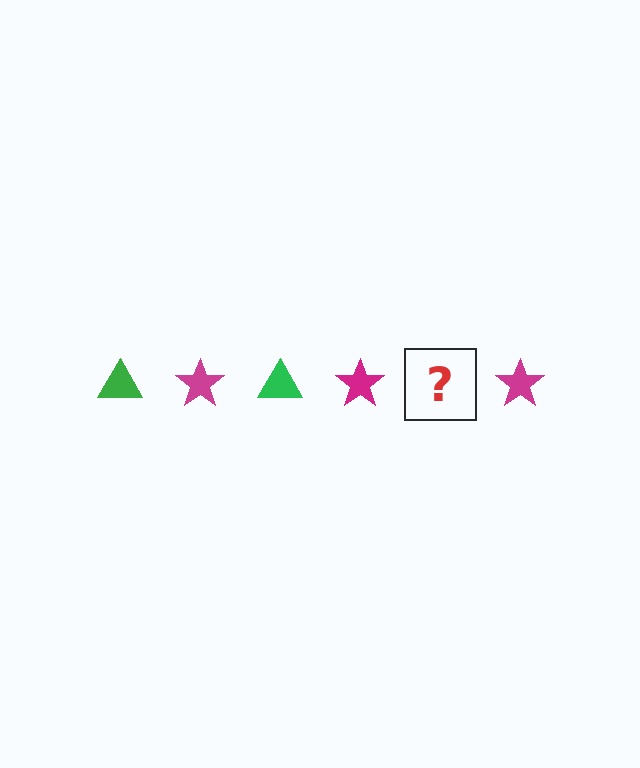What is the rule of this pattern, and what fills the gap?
The rule is that the pattern alternates between green triangle and magenta star. The gap should be filled with a green triangle.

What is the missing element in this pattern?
The missing element is a green triangle.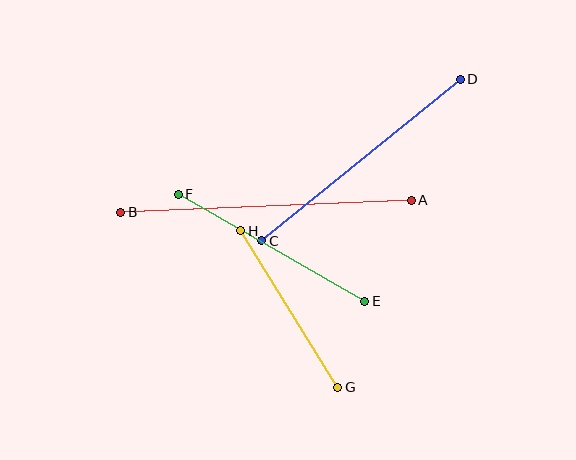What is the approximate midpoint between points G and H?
The midpoint is at approximately (289, 309) pixels.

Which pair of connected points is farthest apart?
Points A and B are farthest apart.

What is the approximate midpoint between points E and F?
The midpoint is at approximately (272, 248) pixels.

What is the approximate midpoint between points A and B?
The midpoint is at approximately (266, 206) pixels.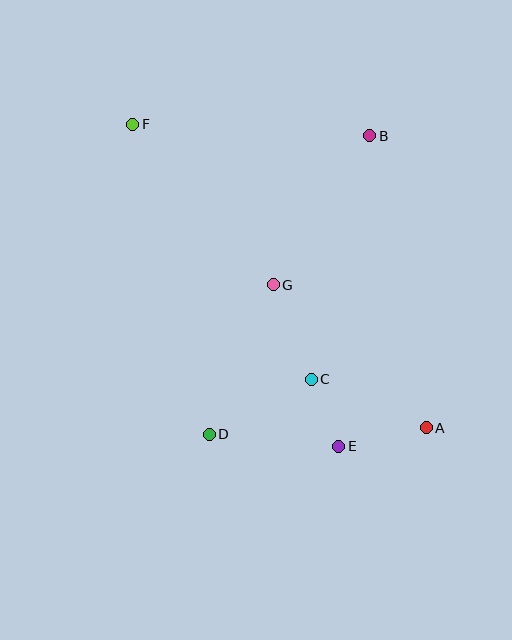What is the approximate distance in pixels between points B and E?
The distance between B and E is approximately 312 pixels.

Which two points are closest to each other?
Points C and E are closest to each other.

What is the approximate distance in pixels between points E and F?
The distance between E and F is approximately 382 pixels.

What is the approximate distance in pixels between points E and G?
The distance between E and G is approximately 174 pixels.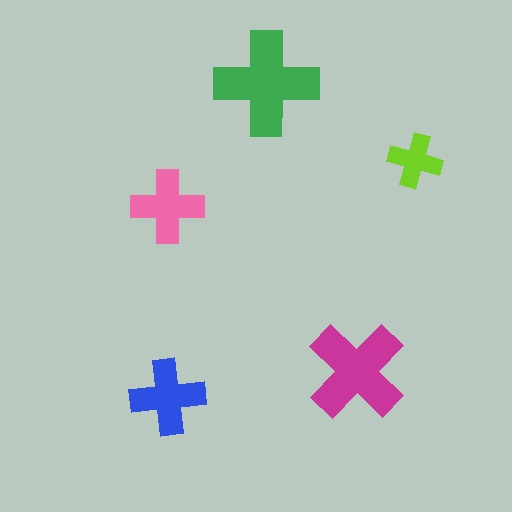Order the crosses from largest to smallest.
the green one, the magenta one, the blue one, the pink one, the lime one.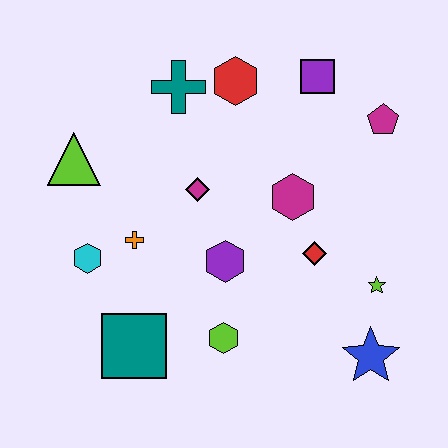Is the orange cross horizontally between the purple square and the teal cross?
No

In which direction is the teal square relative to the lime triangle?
The teal square is below the lime triangle.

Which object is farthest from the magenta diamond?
The blue star is farthest from the magenta diamond.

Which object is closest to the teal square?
The lime hexagon is closest to the teal square.